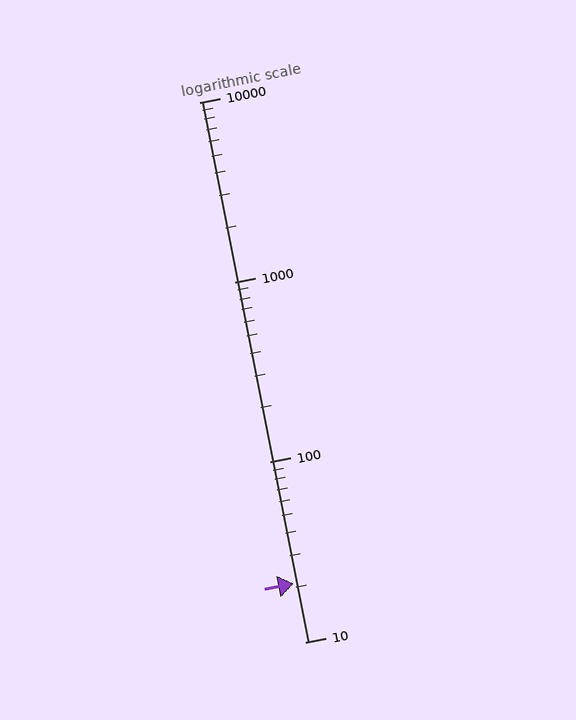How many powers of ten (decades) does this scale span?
The scale spans 3 decades, from 10 to 10000.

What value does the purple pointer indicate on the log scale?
The pointer indicates approximately 21.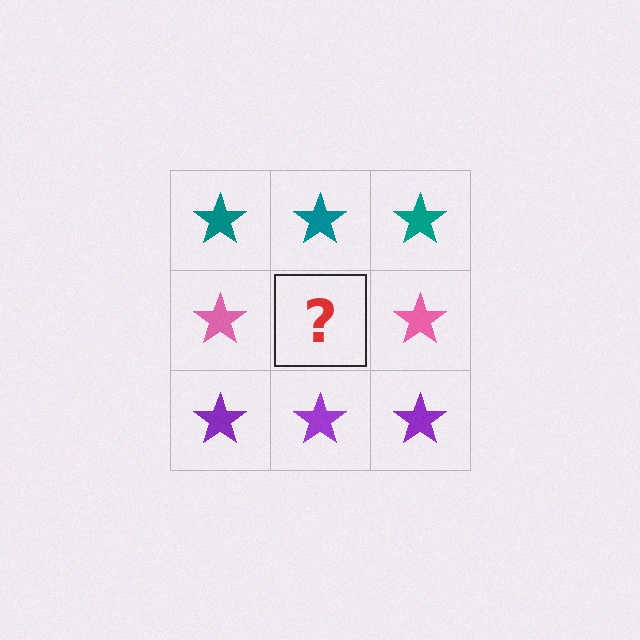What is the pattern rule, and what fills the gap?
The rule is that each row has a consistent color. The gap should be filled with a pink star.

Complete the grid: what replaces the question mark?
The question mark should be replaced with a pink star.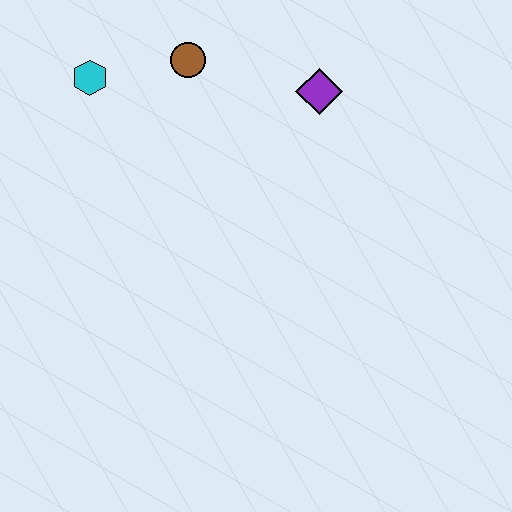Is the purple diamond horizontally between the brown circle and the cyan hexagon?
No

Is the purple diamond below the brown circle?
Yes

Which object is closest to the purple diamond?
The brown circle is closest to the purple diamond.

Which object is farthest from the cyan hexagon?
The purple diamond is farthest from the cyan hexagon.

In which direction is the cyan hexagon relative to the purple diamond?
The cyan hexagon is to the left of the purple diamond.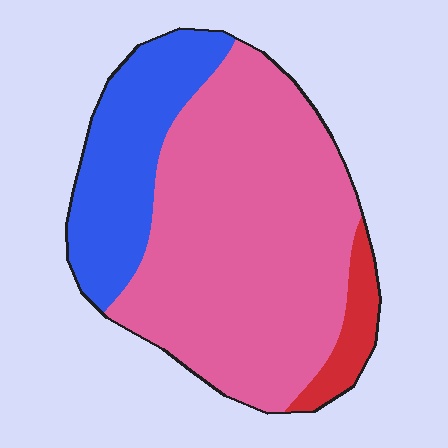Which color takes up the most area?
Pink, at roughly 70%.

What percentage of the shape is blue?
Blue covers 25% of the shape.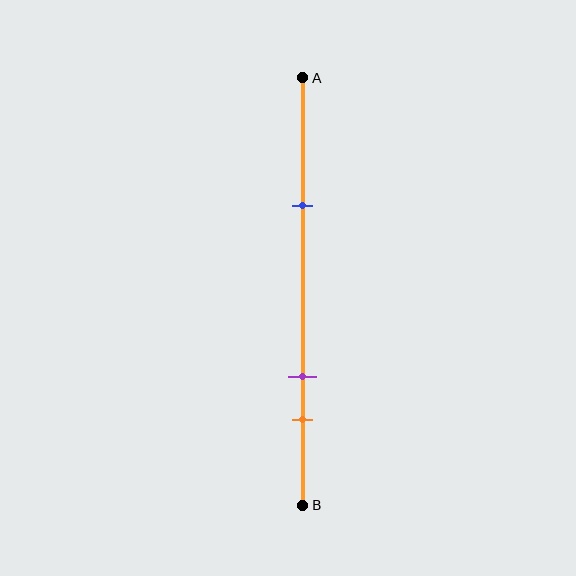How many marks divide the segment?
There are 3 marks dividing the segment.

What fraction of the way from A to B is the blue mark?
The blue mark is approximately 30% (0.3) of the way from A to B.